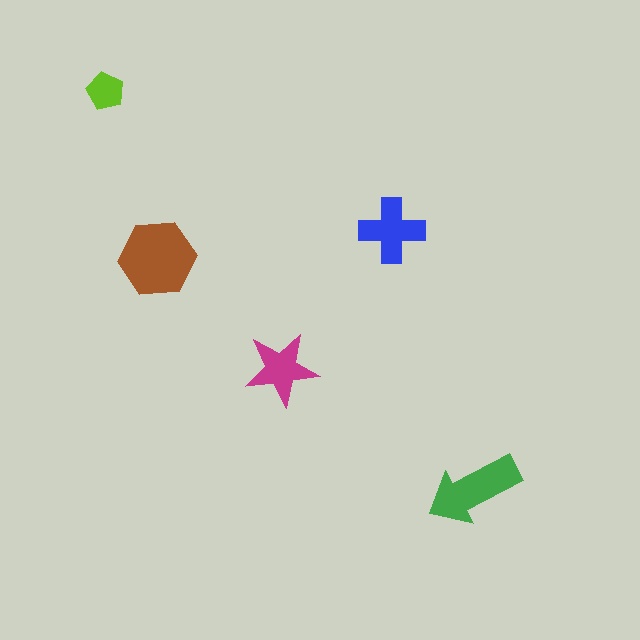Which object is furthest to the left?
The lime pentagon is leftmost.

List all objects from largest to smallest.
The brown hexagon, the green arrow, the blue cross, the magenta star, the lime pentagon.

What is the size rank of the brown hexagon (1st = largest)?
1st.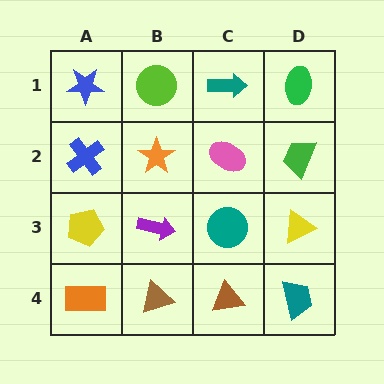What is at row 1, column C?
A teal arrow.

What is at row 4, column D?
A teal trapezoid.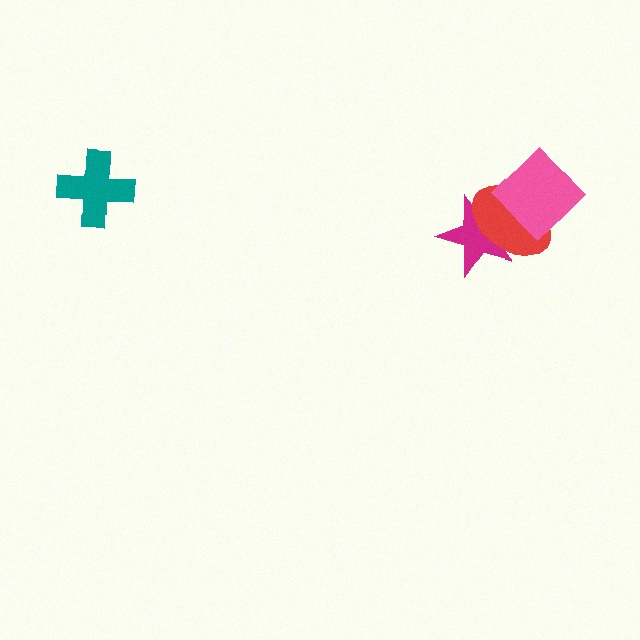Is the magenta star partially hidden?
Yes, it is partially covered by another shape.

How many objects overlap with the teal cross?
0 objects overlap with the teal cross.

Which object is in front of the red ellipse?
The pink diamond is in front of the red ellipse.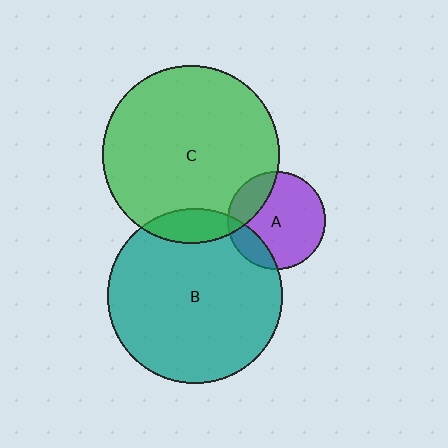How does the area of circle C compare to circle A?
Approximately 3.3 times.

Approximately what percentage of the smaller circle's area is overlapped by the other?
Approximately 20%.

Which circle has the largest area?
Circle C (green).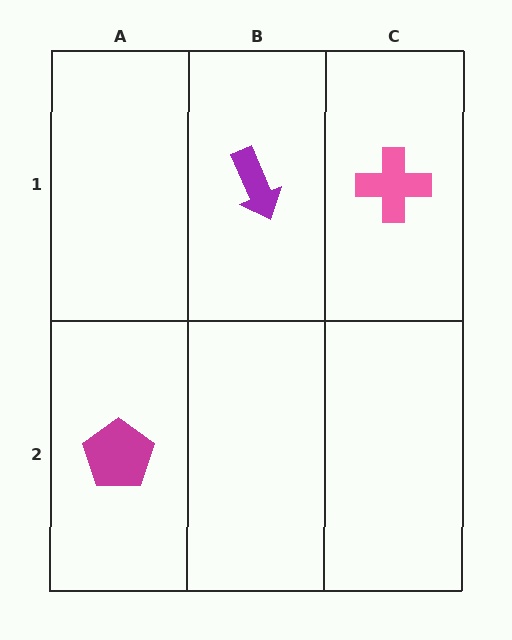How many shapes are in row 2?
1 shape.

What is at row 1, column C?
A pink cross.